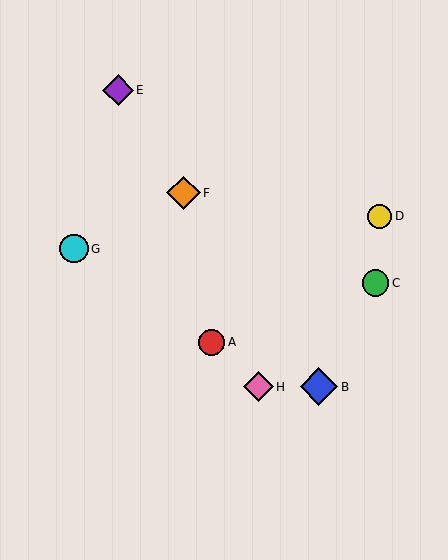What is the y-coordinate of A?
Object A is at y≈342.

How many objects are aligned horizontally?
2 objects (B, H) are aligned horizontally.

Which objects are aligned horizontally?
Objects B, H are aligned horizontally.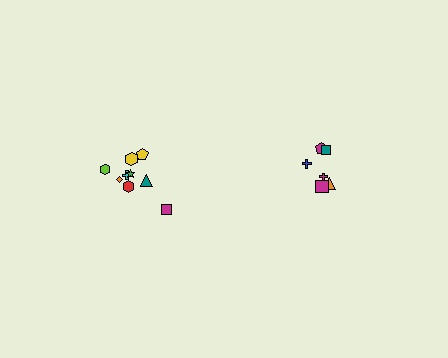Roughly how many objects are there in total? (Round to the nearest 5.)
Roughly 15 objects in total.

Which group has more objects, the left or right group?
The left group.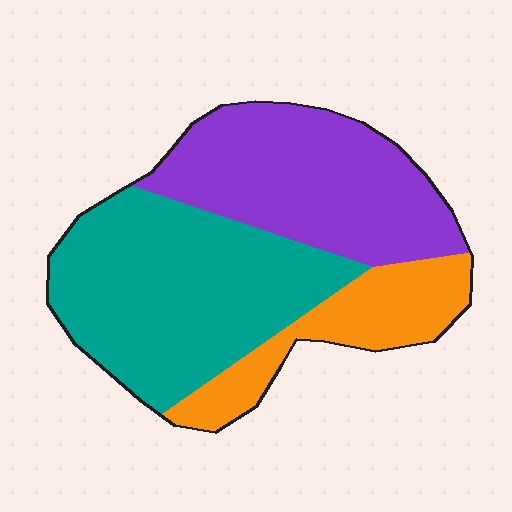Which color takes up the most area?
Teal, at roughly 45%.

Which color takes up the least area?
Orange, at roughly 20%.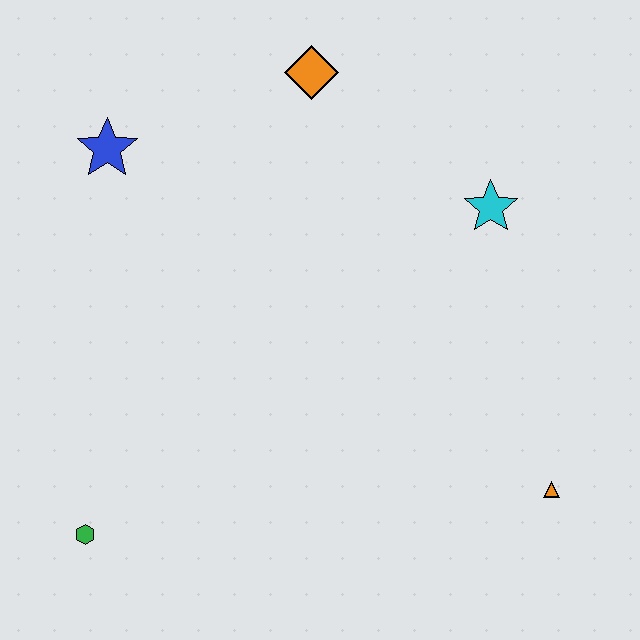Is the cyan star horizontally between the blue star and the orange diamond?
No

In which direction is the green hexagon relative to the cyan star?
The green hexagon is to the left of the cyan star.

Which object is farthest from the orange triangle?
The blue star is farthest from the orange triangle.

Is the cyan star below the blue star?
Yes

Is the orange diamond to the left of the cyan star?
Yes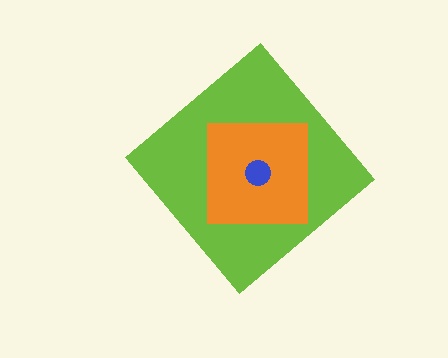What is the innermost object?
The blue circle.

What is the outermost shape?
The lime diamond.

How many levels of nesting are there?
3.